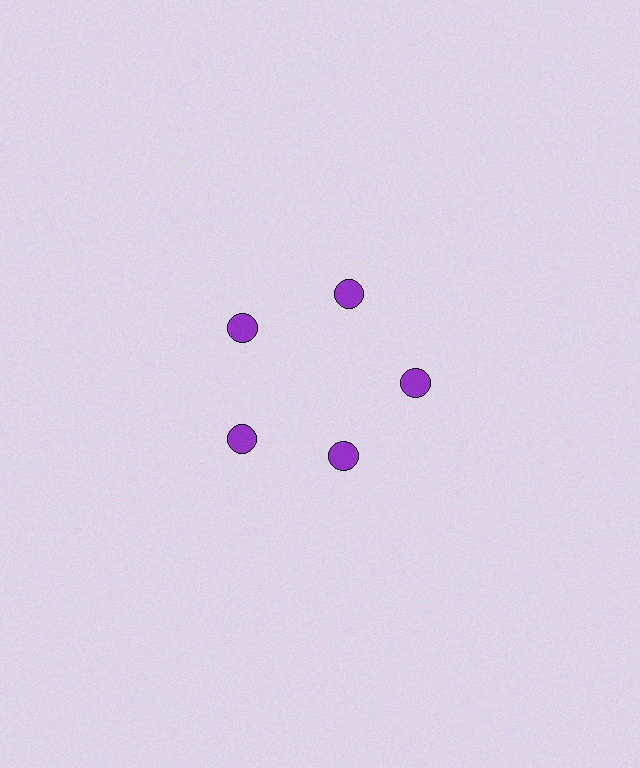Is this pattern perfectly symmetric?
No. The 5 purple circles are arranged in a ring, but one element near the 5 o'clock position is pulled inward toward the center, breaking the 5-fold rotational symmetry.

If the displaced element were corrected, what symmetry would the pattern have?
It would have 5-fold rotational symmetry — the pattern would map onto itself every 72 degrees.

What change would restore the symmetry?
The symmetry would be restored by moving it outward, back onto the ring so that all 5 circles sit at equal angles and equal distance from the center.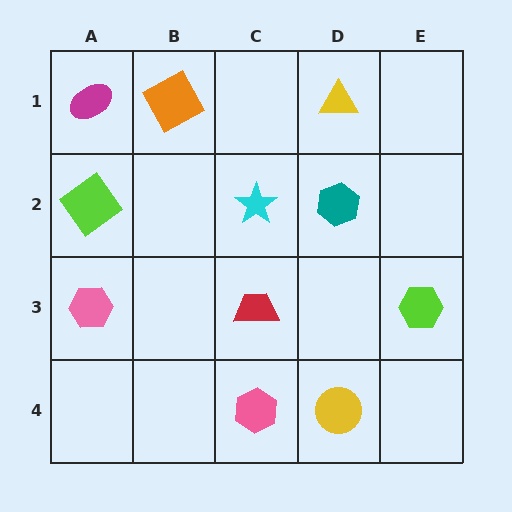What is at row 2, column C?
A cyan star.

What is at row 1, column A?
A magenta ellipse.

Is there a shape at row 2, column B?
No, that cell is empty.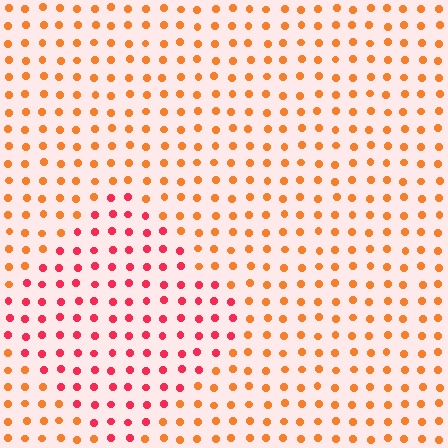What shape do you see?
I see a diamond.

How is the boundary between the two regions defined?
The boundary is defined purely by a slight shift in hue (about 38 degrees). Spacing, size, and orientation are identical on both sides.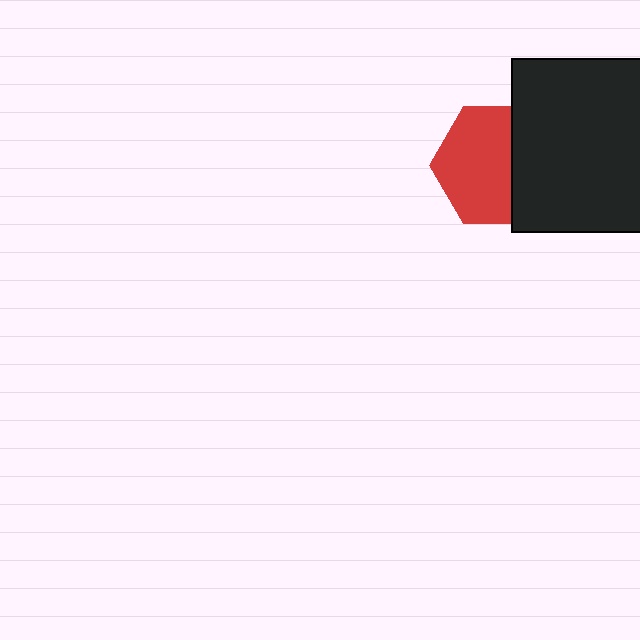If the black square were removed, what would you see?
You would see the complete red hexagon.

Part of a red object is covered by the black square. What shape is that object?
It is a hexagon.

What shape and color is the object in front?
The object in front is a black square.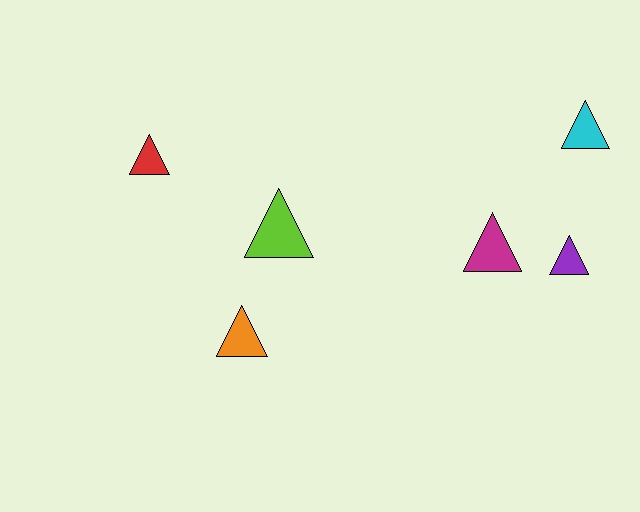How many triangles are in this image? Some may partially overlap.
There are 6 triangles.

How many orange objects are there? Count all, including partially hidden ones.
There is 1 orange object.